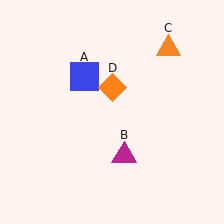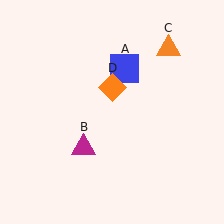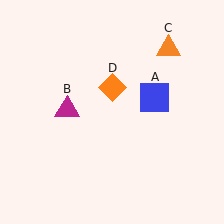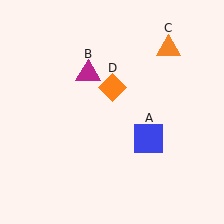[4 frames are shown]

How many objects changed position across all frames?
2 objects changed position: blue square (object A), magenta triangle (object B).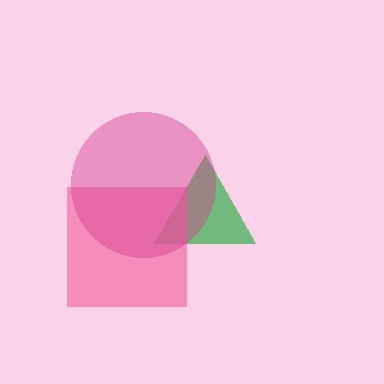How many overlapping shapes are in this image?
There are 3 overlapping shapes in the image.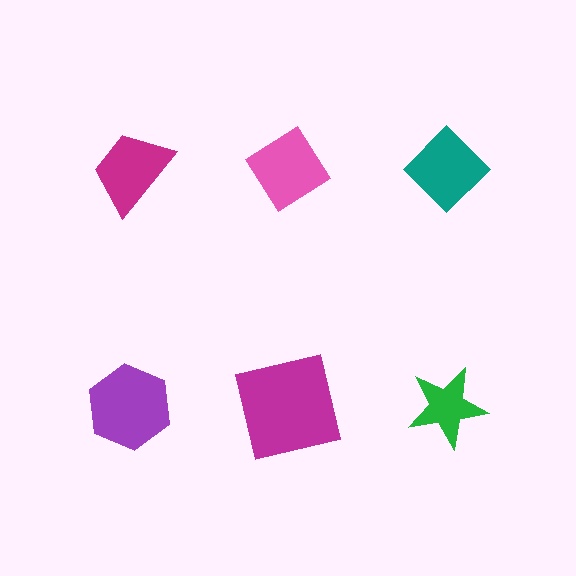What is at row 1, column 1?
A magenta trapezoid.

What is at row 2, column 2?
A magenta square.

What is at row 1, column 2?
A pink diamond.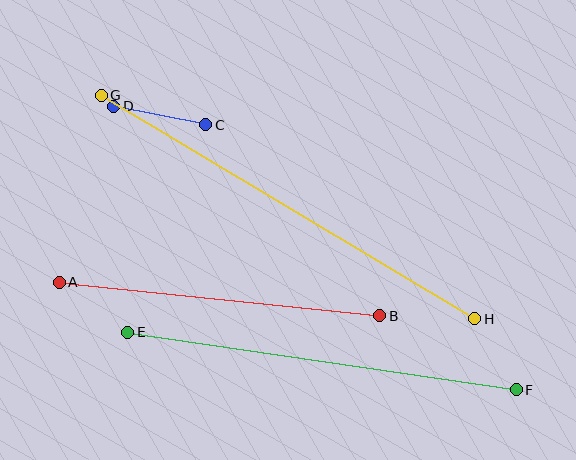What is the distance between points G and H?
The distance is approximately 435 pixels.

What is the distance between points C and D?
The distance is approximately 94 pixels.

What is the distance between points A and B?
The distance is approximately 323 pixels.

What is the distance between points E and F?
The distance is approximately 392 pixels.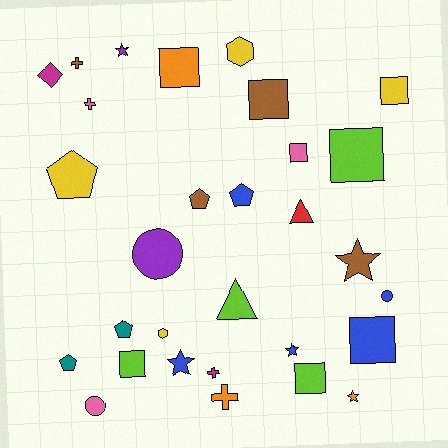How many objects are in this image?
There are 30 objects.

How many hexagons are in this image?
There are 2 hexagons.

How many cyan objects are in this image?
There are no cyan objects.